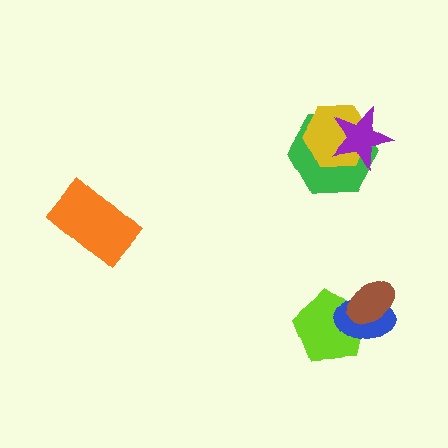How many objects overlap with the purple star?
2 objects overlap with the purple star.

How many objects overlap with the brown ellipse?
2 objects overlap with the brown ellipse.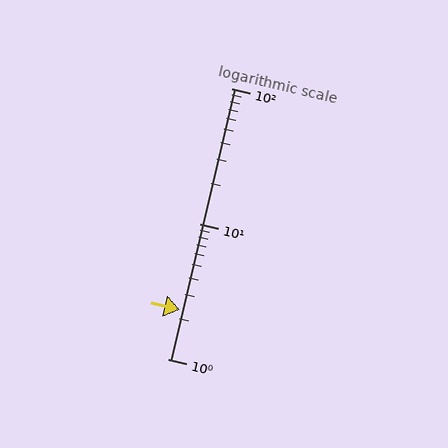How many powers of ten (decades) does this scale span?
The scale spans 2 decades, from 1 to 100.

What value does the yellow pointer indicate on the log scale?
The pointer indicates approximately 2.3.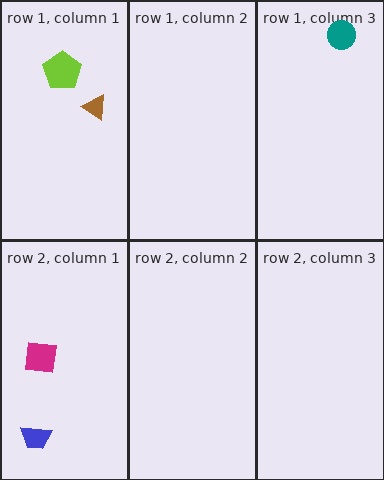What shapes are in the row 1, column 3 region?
The teal circle.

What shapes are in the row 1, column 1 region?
The brown triangle, the lime pentagon.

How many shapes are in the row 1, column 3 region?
1.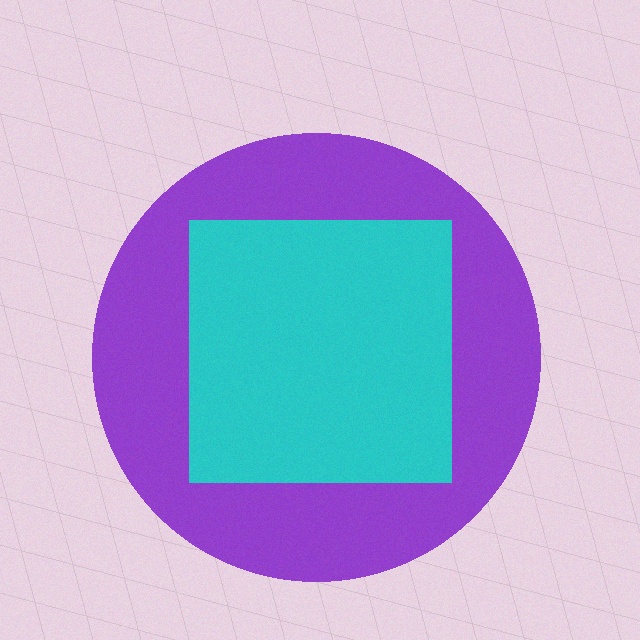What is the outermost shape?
The purple circle.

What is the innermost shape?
The cyan square.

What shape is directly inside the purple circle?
The cyan square.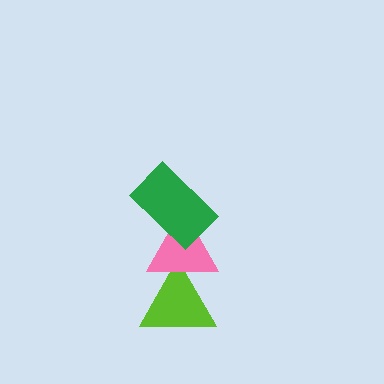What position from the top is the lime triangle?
The lime triangle is 3rd from the top.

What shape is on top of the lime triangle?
The pink triangle is on top of the lime triangle.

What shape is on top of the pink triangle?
The green rectangle is on top of the pink triangle.